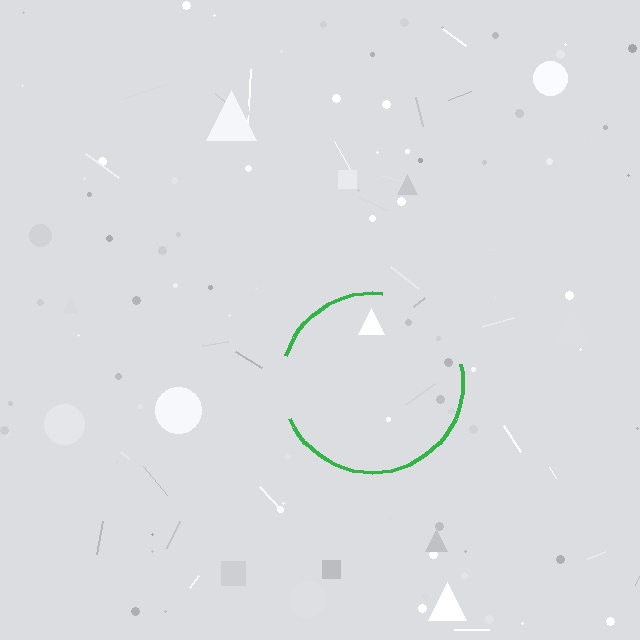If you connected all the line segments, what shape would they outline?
They would outline a circle.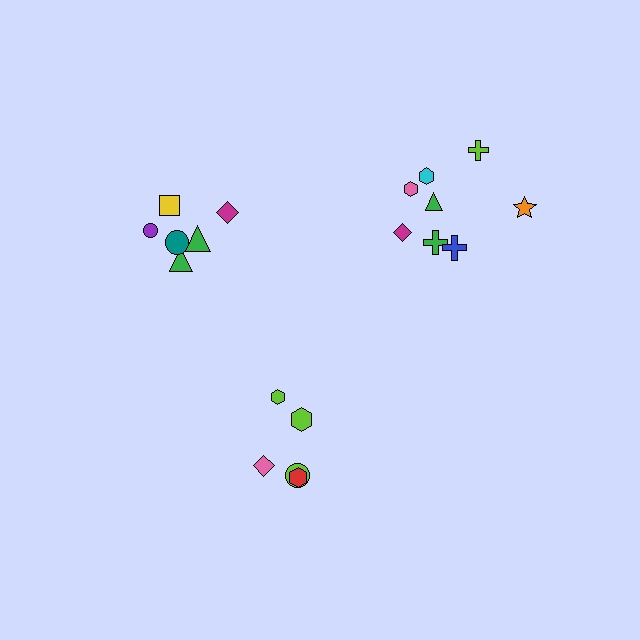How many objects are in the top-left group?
There are 6 objects.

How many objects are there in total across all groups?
There are 19 objects.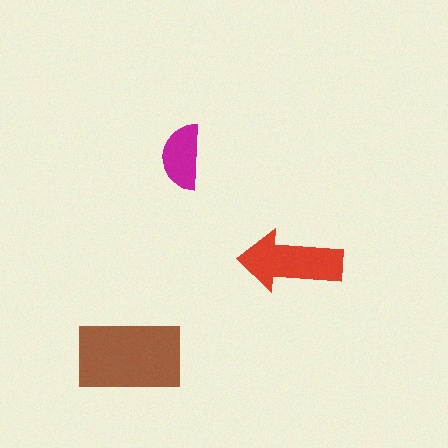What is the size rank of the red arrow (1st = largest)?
2nd.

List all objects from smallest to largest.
The magenta semicircle, the red arrow, the brown rectangle.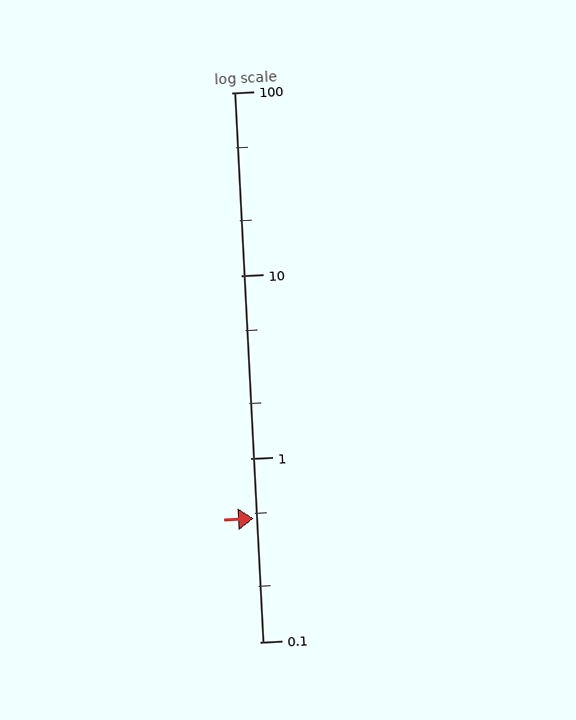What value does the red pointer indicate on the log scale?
The pointer indicates approximately 0.47.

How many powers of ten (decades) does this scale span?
The scale spans 3 decades, from 0.1 to 100.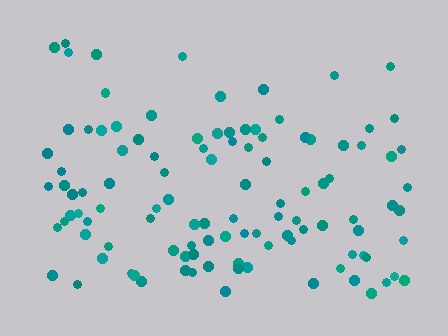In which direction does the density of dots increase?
From top to bottom, with the bottom side densest.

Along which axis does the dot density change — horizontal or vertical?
Vertical.